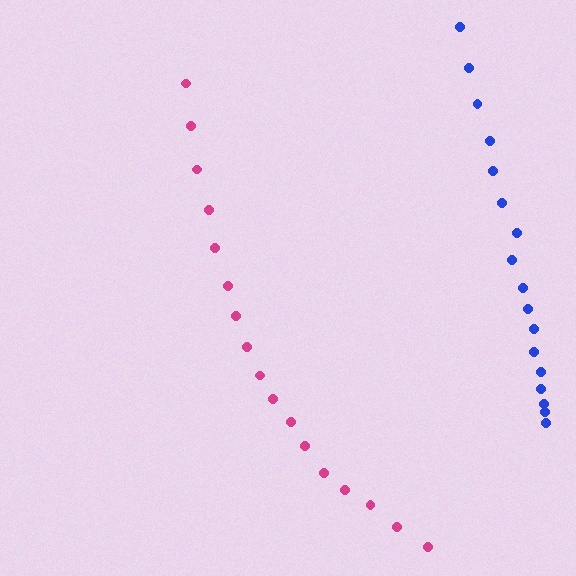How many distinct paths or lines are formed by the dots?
There are 2 distinct paths.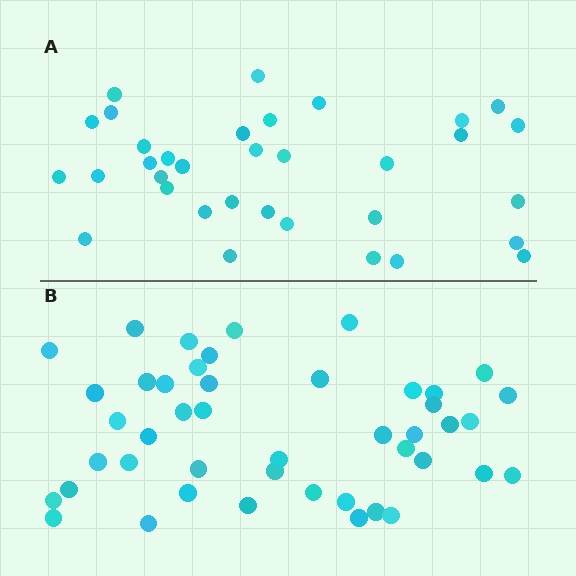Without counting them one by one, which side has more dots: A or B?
Region B (the bottom region) has more dots.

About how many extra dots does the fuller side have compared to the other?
Region B has roughly 12 or so more dots than region A.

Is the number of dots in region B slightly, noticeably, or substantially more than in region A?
Region B has noticeably more, but not dramatically so. The ratio is roughly 1.3 to 1.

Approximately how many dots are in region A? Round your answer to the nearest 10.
About 30 dots. (The exact count is 34, which rounds to 30.)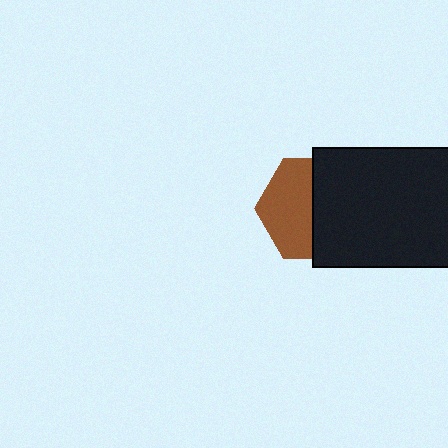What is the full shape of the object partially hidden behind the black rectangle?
The partially hidden object is a brown hexagon.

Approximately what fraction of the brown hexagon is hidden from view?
Roughly 51% of the brown hexagon is hidden behind the black rectangle.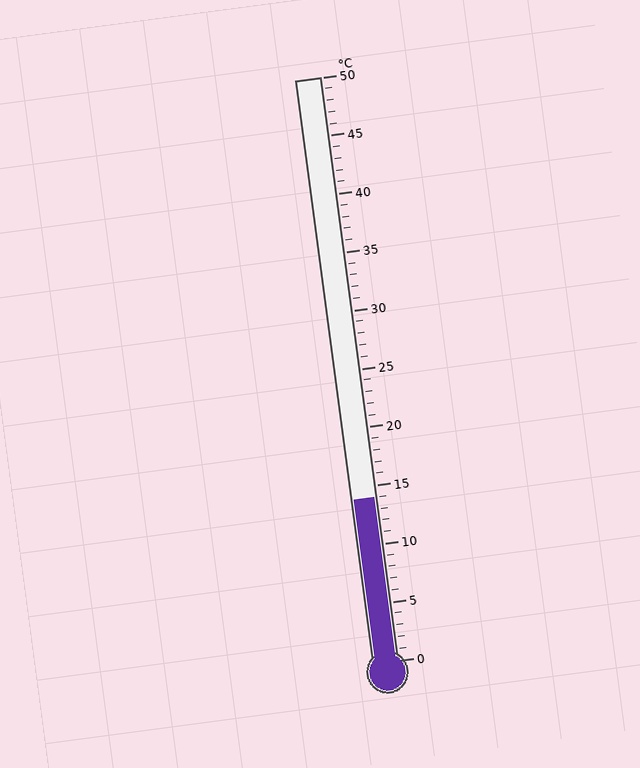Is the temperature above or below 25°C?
The temperature is below 25°C.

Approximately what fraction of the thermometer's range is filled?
The thermometer is filled to approximately 30% of its range.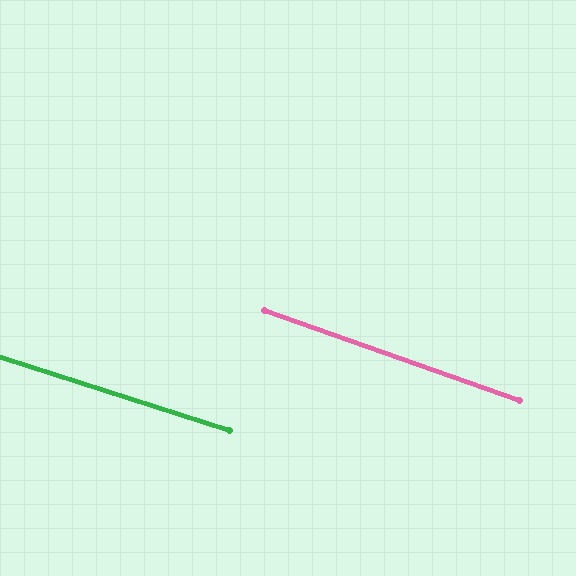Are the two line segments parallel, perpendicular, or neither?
Parallel — their directions differ by only 1.9°.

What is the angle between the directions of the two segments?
Approximately 2 degrees.